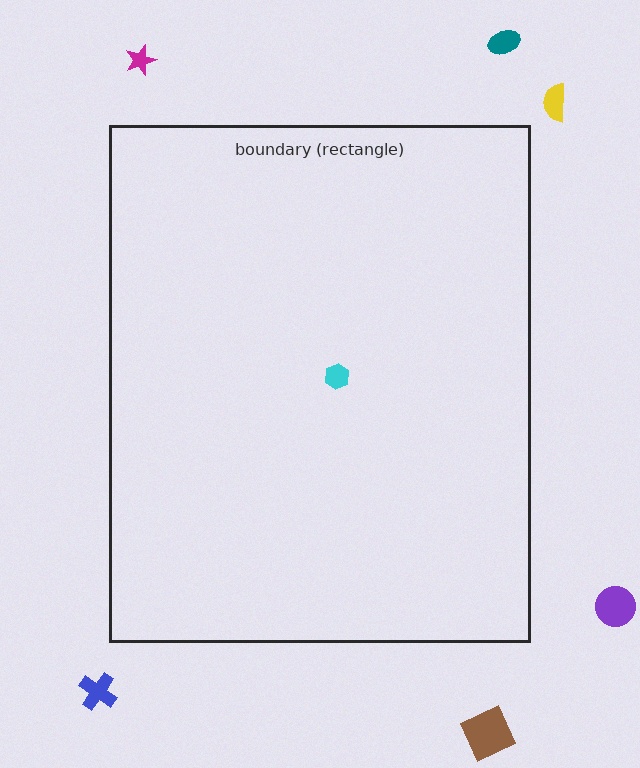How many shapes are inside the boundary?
1 inside, 6 outside.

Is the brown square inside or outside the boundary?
Outside.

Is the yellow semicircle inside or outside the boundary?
Outside.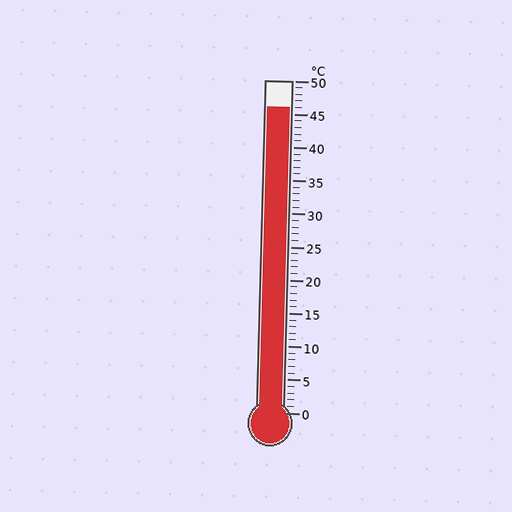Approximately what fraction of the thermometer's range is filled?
The thermometer is filled to approximately 90% of its range.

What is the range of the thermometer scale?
The thermometer scale ranges from 0°C to 50°C.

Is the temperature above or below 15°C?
The temperature is above 15°C.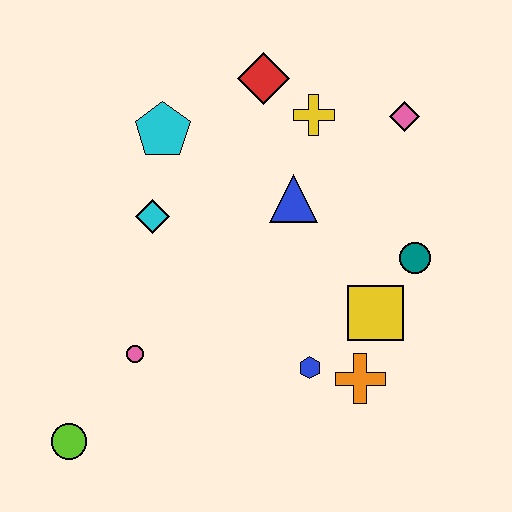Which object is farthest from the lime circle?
The pink diamond is farthest from the lime circle.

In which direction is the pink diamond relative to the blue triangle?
The pink diamond is to the right of the blue triangle.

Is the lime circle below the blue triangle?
Yes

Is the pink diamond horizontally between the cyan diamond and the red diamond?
No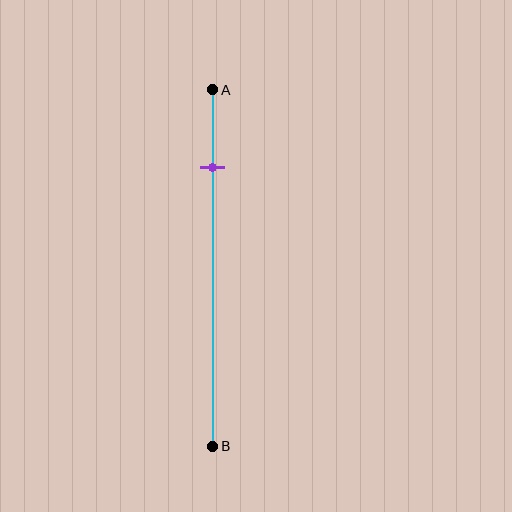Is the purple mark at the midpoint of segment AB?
No, the mark is at about 20% from A, not at the 50% midpoint.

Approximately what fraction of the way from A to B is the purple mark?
The purple mark is approximately 20% of the way from A to B.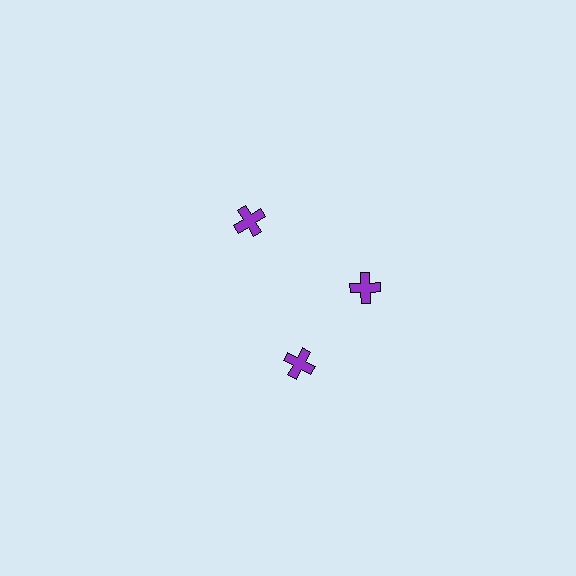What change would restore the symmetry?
The symmetry would be restored by rotating it back into even spacing with its neighbors so that all 3 crosses sit at equal angles and equal distance from the center.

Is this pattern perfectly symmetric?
No. The 3 purple crosses are arranged in a ring, but one element near the 7 o'clock position is rotated out of alignment along the ring, breaking the 3-fold rotational symmetry.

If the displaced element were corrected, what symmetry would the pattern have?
It would have 3-fold rotational symmetry — the pattern would map onto itself every 120 degrees.